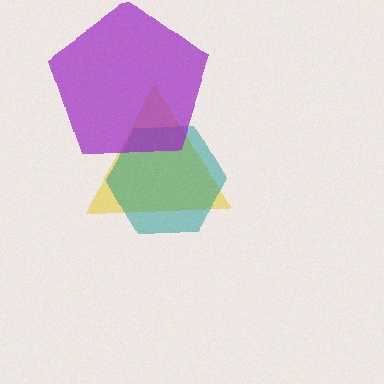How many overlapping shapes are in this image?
There are 3 overlapping shapes in the image.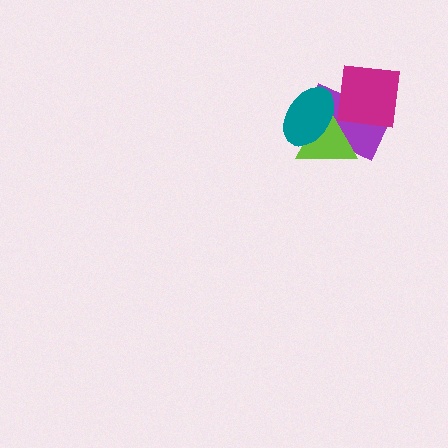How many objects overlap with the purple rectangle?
3 objects overlap with the purple rectangle.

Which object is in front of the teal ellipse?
The magenta square is in front of the teal ellipse.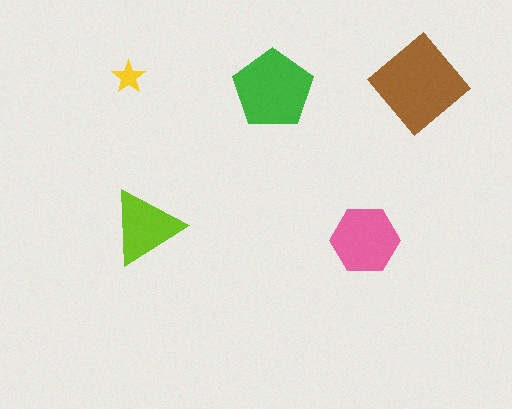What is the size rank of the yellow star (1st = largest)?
5th.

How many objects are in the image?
There are 5 objects in the image.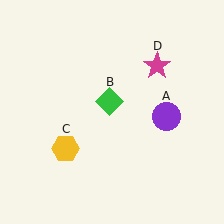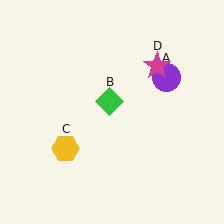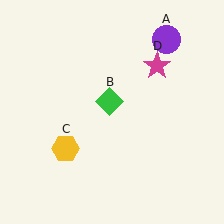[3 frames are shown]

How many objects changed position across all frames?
1 object changed position: purple circle (object A).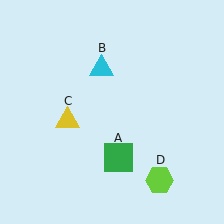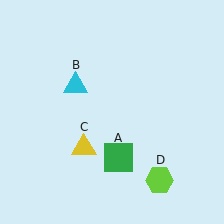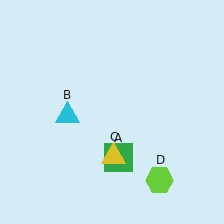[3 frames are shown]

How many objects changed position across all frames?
2 objects changed position: cyan triangle (object B), yellow triangle (object C).